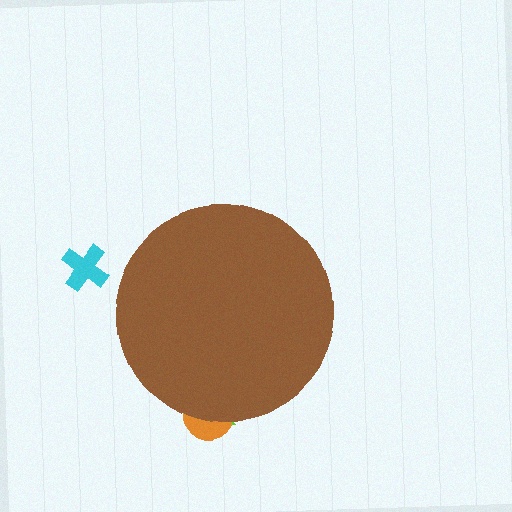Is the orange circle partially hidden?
Yes, the orange circle is partially hidden behind the brown circle.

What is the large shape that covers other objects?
A brown circle.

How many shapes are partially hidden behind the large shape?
2 shapes are partially hidden.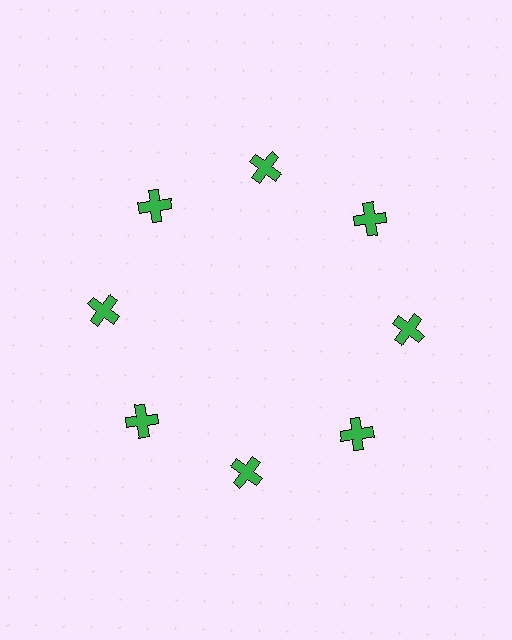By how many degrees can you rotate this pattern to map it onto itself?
The pattern maps onto itself every 45 degrees of rotation.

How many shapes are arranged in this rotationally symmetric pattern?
There are 8 shapes, arranged in 8 groups of 1.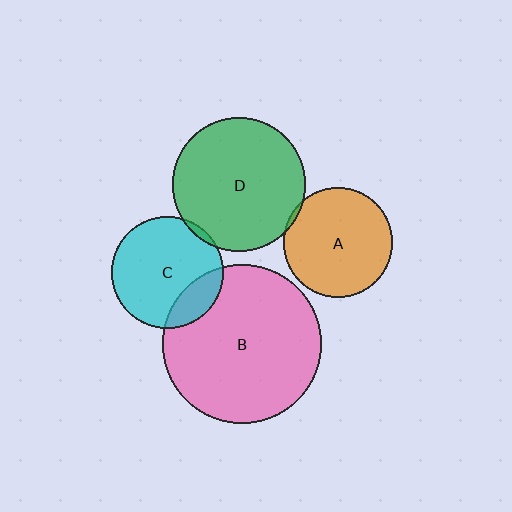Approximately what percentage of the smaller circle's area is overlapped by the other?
Approximately 5%.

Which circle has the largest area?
Circle B (pink).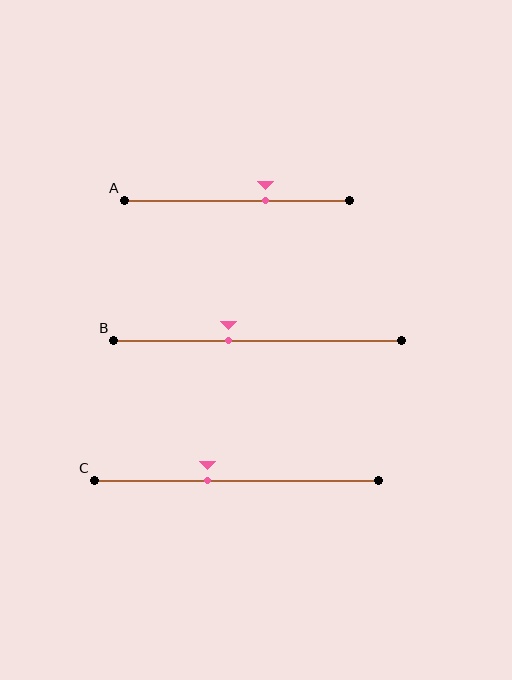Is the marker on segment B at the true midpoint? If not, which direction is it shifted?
No, the marker on segment B is shifted to the left by about 10% of the segment length.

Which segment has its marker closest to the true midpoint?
Segment C has its marker closest to the true midpoint.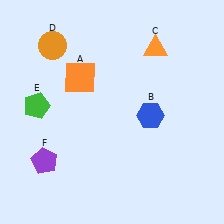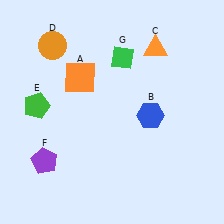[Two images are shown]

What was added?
A green diamond (G) was added in Image 2.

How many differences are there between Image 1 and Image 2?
There is 1 difference between the two images.